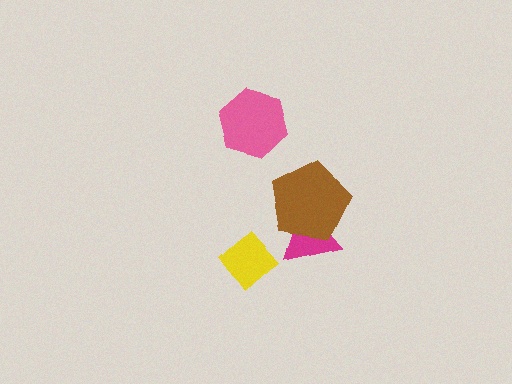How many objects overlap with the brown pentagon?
1 object overlaps with the brown pentagon.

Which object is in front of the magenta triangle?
The brown pentagon is in front of the magenta triangle.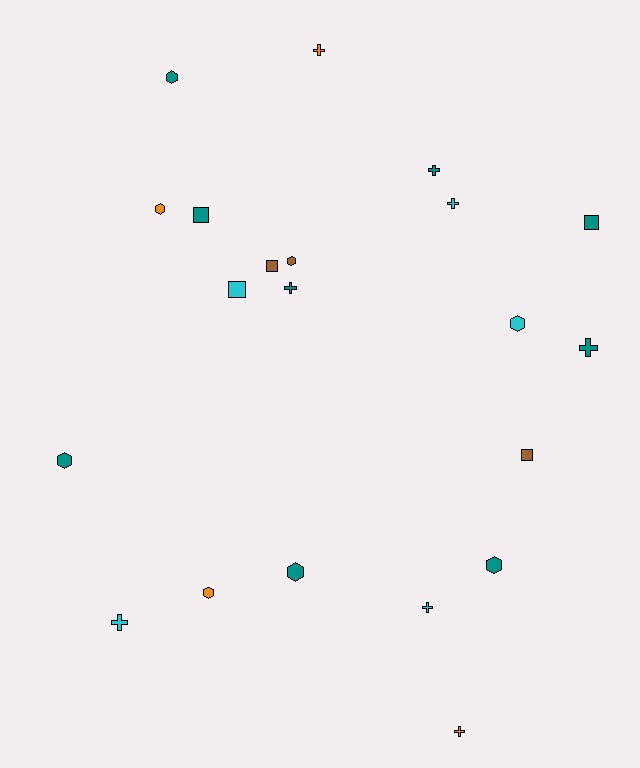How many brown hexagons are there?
There is 1 brown hexagon.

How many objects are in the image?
There are 21 objects.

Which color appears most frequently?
Teal, with 9 objects.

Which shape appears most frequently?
Cross, with 8 objects.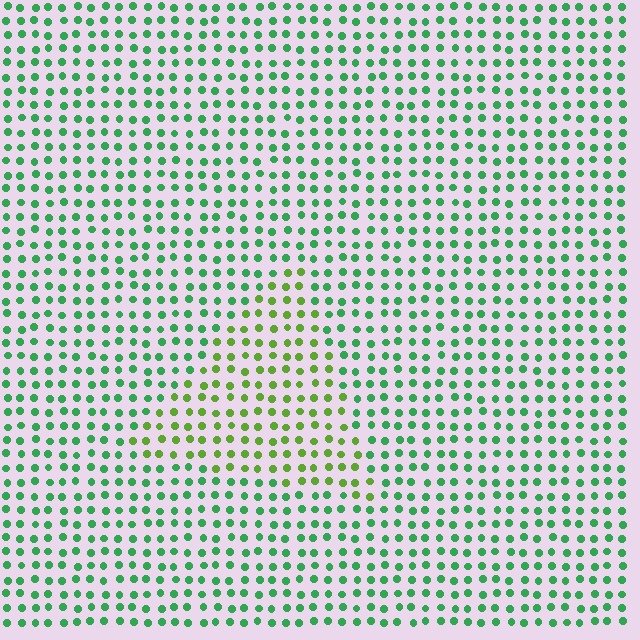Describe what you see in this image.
The image is filled with small green elements in a uniform arrangement. A triangle-shaped region is visible where the elements are tinted to a slightly different hue, forming a subtle color boundary.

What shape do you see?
I see a triangle.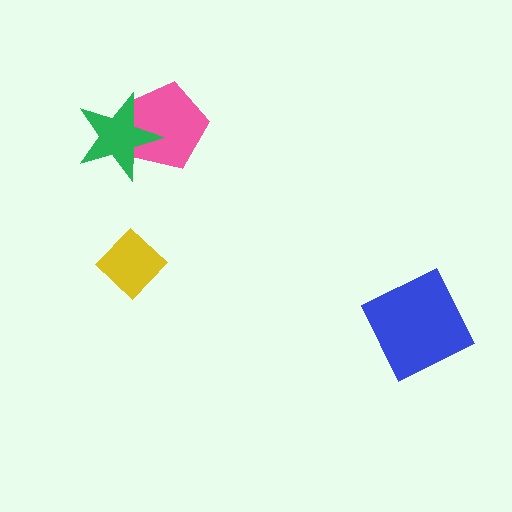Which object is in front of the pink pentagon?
The green star is in front of the pink pentagon.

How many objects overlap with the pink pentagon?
1 object overlaps with the pink pentagon.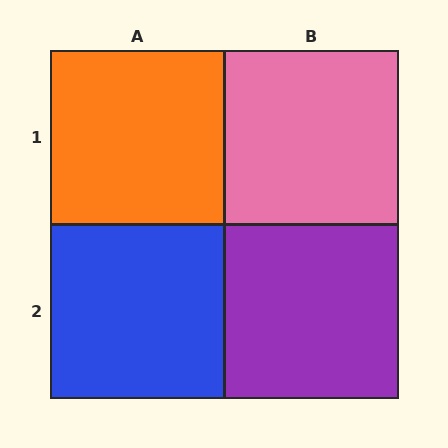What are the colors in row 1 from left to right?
Orange, pink.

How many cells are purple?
1 cell is purple.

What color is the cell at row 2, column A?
Blue.